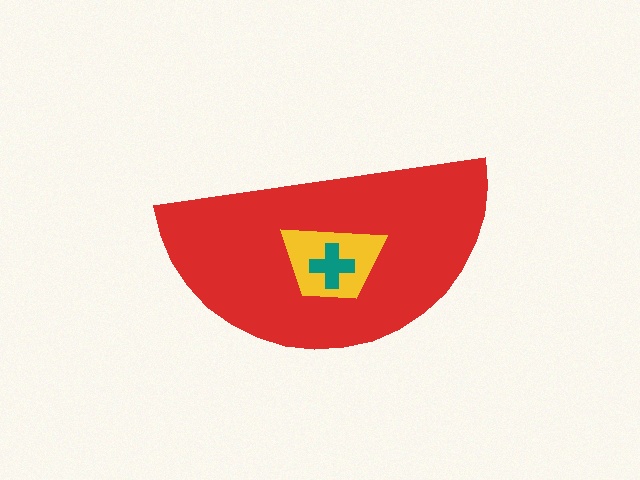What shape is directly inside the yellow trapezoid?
The teal cross.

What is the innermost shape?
The teal cross.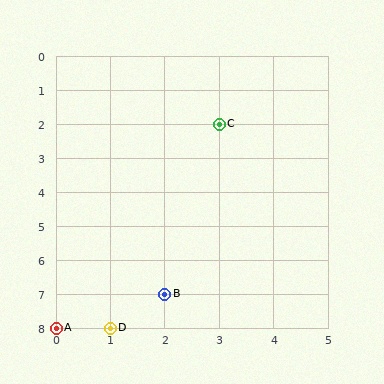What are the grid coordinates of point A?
Point A is at grid coordinates (0, 8).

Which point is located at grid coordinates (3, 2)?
Point C is at (3, 2).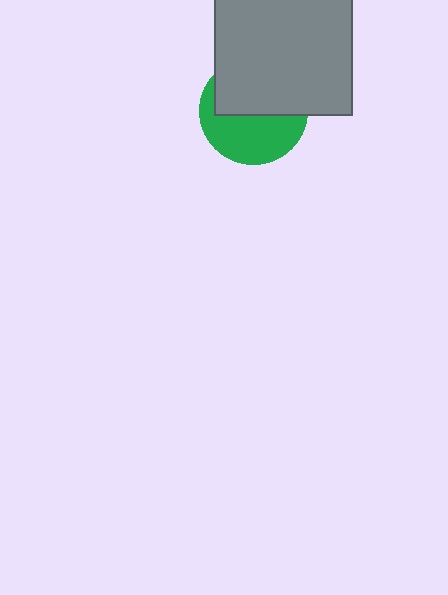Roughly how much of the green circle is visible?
About half of it is visible (roughly 49%).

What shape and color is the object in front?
The object in front is a gray square.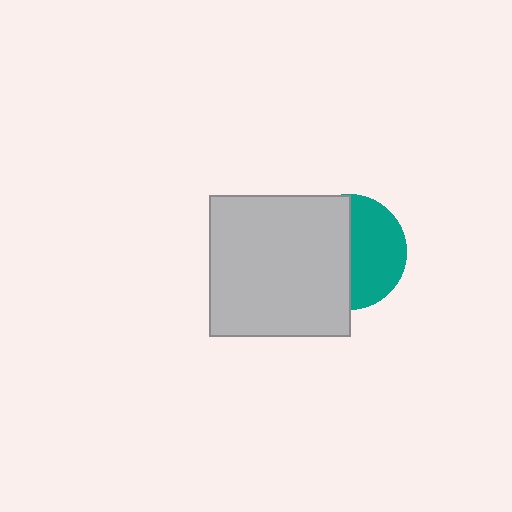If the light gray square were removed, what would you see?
You would see the complete teal circle.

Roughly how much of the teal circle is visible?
About half of it is visible (roughly 48%).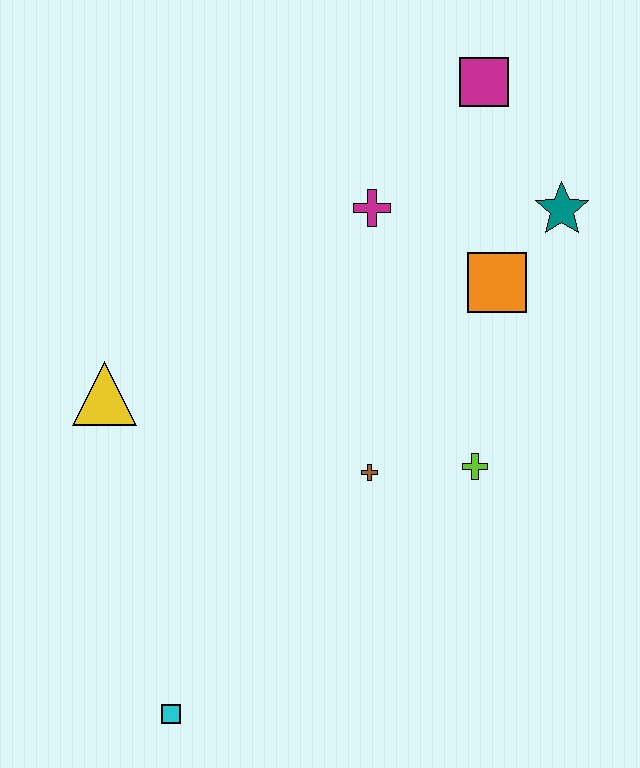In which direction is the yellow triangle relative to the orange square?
The yellow triangle is to the left of the orange square.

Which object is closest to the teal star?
The orange square is closest to the teal star.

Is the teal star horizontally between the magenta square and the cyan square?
No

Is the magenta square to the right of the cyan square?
Yes